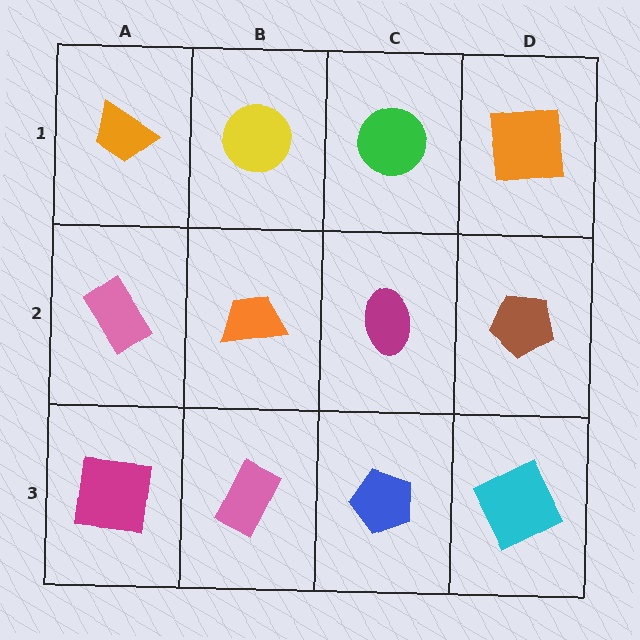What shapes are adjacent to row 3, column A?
A pink rectangle (row 2, column A), a pink rectangle (row 3, column B).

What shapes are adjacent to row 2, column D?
An orange square (row 1, column D), a cyan square (row 3, column D), a magenta ellipse (row 2, column C).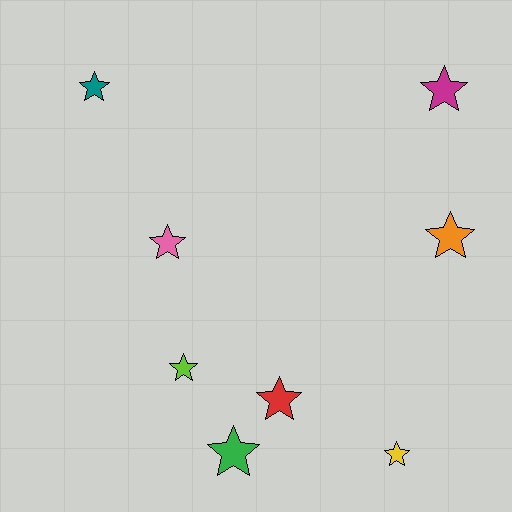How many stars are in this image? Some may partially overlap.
There are 8 stars.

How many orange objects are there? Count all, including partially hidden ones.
There is 1 orange object.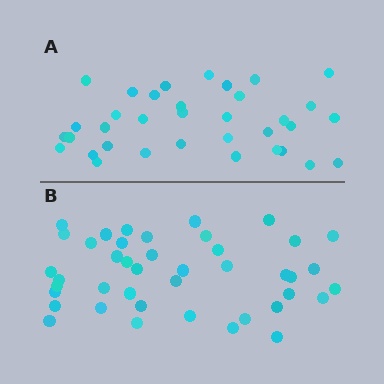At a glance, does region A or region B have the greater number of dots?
Region B (the bottom region) has more dots.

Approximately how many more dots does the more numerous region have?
Region B has roughly 8 or so more dots than region A.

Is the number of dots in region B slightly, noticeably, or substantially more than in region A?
Region B has only slightly more — the two regions are fairly close. The ratio is roughly 1.2 to 1.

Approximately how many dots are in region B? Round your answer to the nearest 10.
About 40 dots. (The exact count is 42, which rounds to 40.)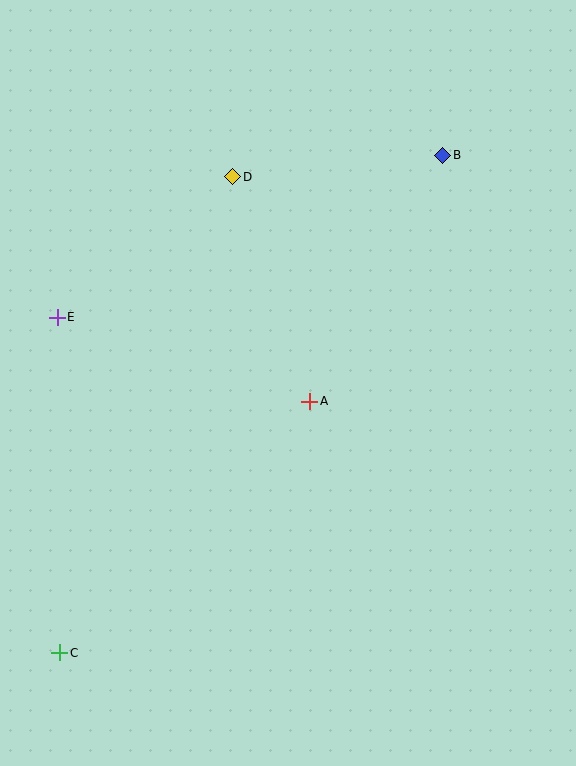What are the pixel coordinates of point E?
Point E is at (57, 317).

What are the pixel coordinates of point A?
Point A is at (309, 401).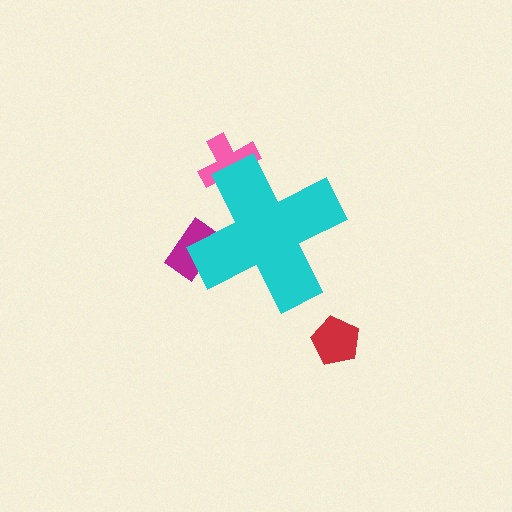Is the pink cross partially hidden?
Yes, the pink cross is partially hidden behind the cyan cross.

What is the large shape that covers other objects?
A cyan cross.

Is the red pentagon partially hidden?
No, the red pentagon is fully visible.